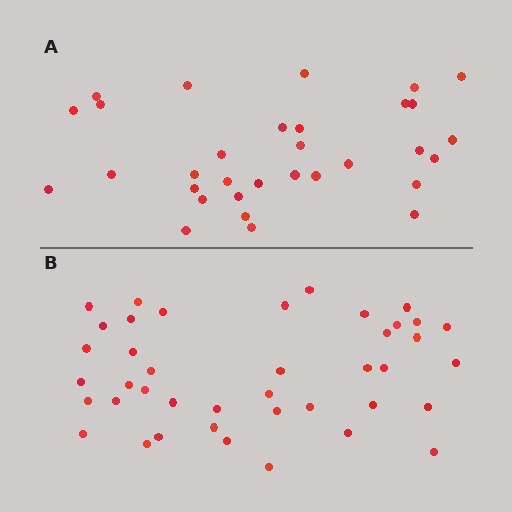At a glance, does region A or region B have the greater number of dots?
Region B (the bottom region) has more dots.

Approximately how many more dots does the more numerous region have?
Region B has roughly 8 or so more dots than region A.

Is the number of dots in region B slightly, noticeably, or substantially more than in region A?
Region B has noticeably more, but not dramatically so. The ratio is roughly 1.3 to 1.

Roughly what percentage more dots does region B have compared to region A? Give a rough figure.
About 30% more.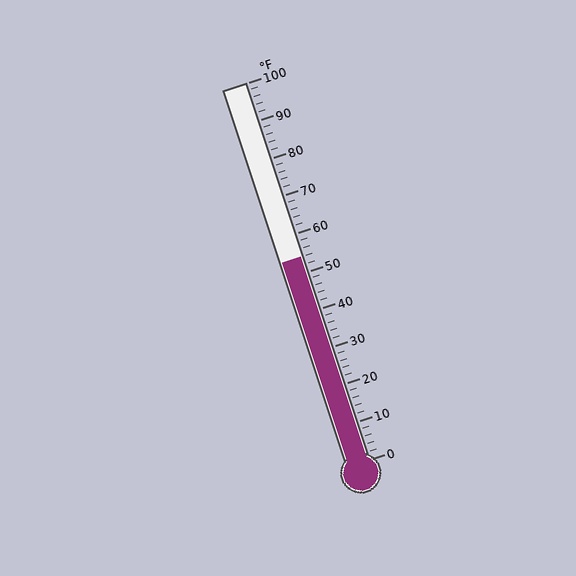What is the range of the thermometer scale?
The thermometer scale ranges from 0°F to 100°F.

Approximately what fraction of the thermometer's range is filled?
The thermometer is filled to approximately 55% of its range.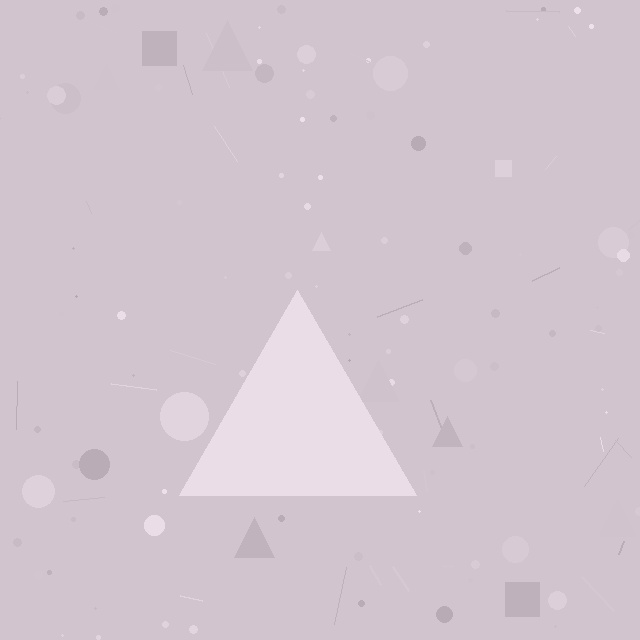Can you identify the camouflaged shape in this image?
The camouflaged shape is a triangle.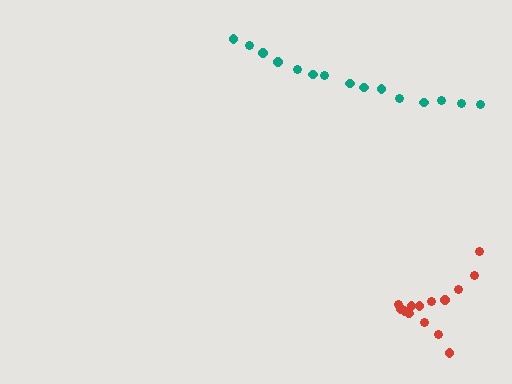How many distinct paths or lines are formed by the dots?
There are 2 distinct paths.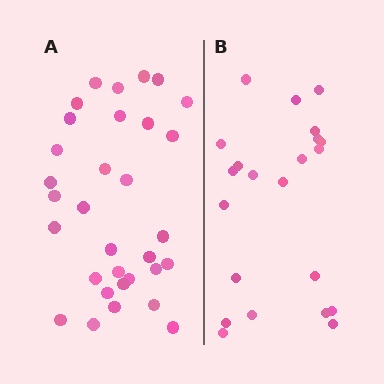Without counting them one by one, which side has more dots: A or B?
Region A (the left region) has more dots.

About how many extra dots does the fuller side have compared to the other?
Region A has roughly 10 or so more dots than region B.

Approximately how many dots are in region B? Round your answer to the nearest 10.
About 20 dots. (The exact count is 22, which rounds to 20.)